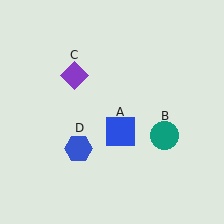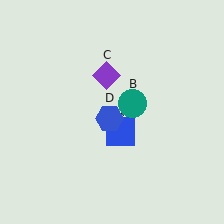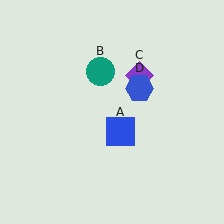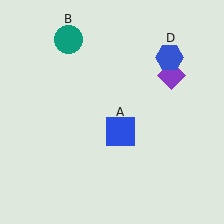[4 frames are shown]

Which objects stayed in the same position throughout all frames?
Blue square (object A) remained stationary.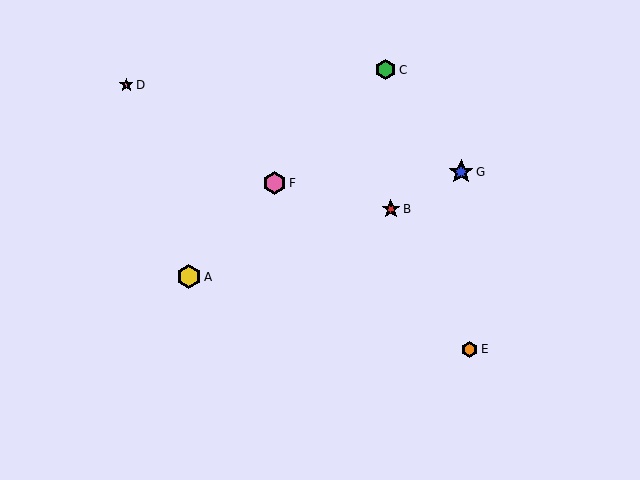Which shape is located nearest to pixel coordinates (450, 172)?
The blue star (labeled G) at (461, 172) is nearest to that location.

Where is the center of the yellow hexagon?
The center of the yellow hexagon is at (189, 277).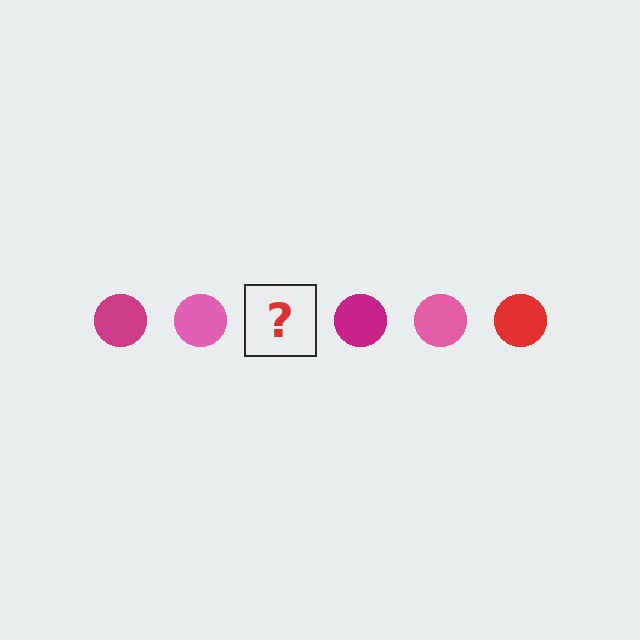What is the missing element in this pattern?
The missing element is a red circle.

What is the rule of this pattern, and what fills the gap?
The rule is that the pattern cycles through magenta, pink, red circles. The gap should be filled with a red circle.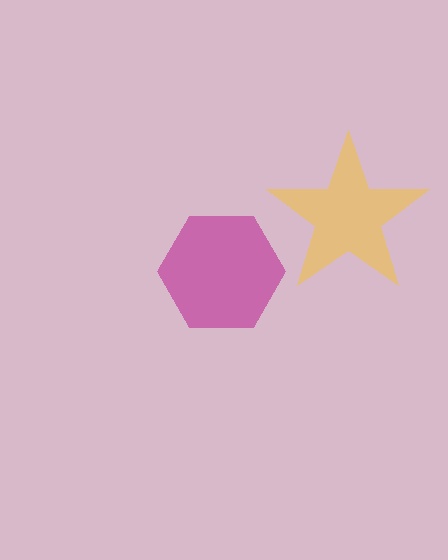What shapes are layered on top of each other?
The layered shapes are: a magenta hexagon, a yellow star.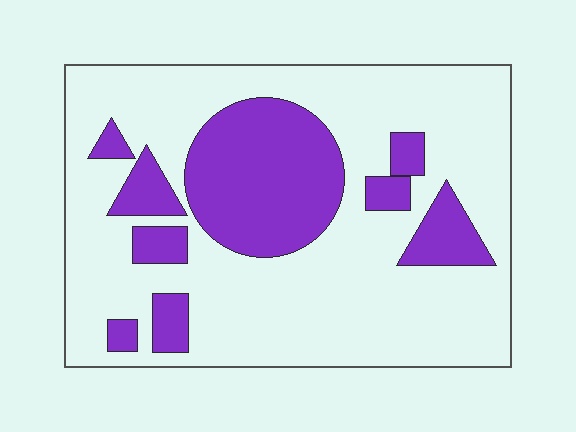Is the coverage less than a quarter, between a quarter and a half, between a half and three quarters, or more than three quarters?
Between a quarter and a half.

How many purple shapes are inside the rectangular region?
9.